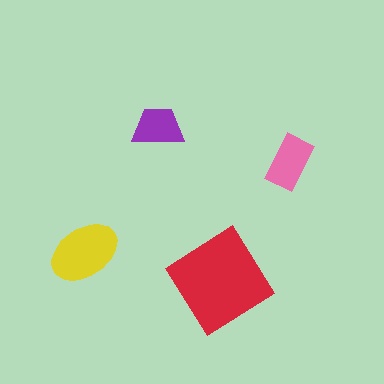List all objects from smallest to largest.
The purple trapezoid, the pink rectangle, the yellow ellipse, the red diamond.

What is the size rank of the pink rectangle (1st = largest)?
3rd.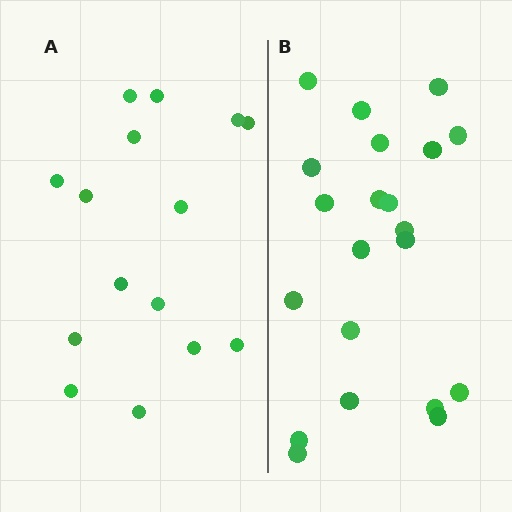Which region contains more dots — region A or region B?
Region B (the right region) has more dots.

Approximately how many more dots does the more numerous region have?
Region B has about 6 more dots than region A.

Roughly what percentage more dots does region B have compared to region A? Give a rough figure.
About 40% more.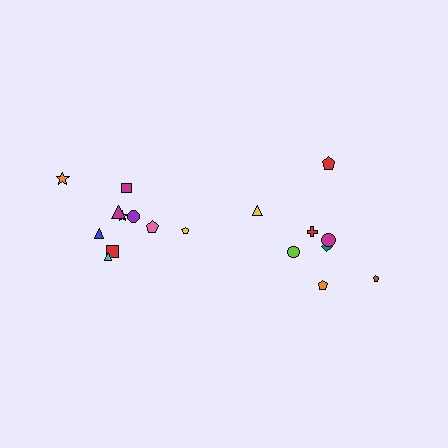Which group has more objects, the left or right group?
The left group.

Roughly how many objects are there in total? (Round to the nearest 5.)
Roughly 20 objects in total.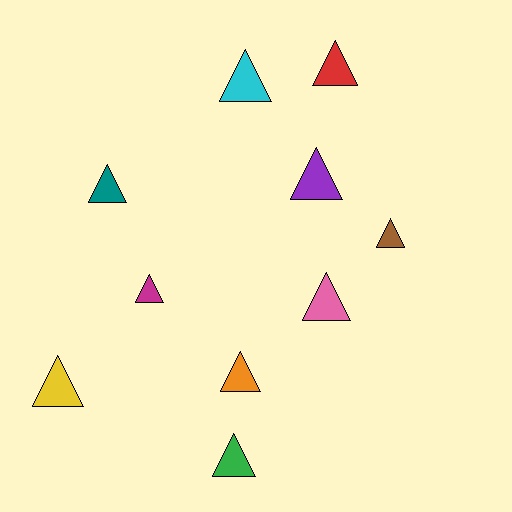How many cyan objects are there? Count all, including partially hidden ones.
There is 1 cyan object.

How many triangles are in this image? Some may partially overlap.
There are 10 triangles.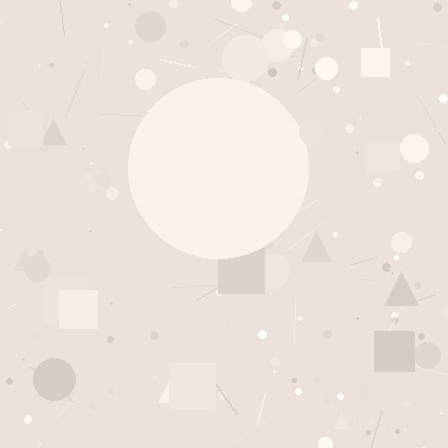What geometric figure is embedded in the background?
A circle is embedded in the background.